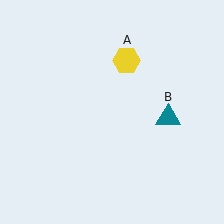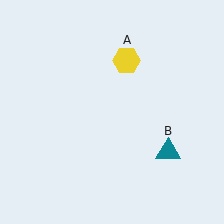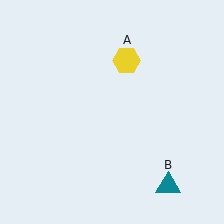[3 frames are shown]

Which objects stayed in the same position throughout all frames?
Yellow hexagon (object A) remained stationary.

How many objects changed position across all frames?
1 object changed position: teal triangle (object B).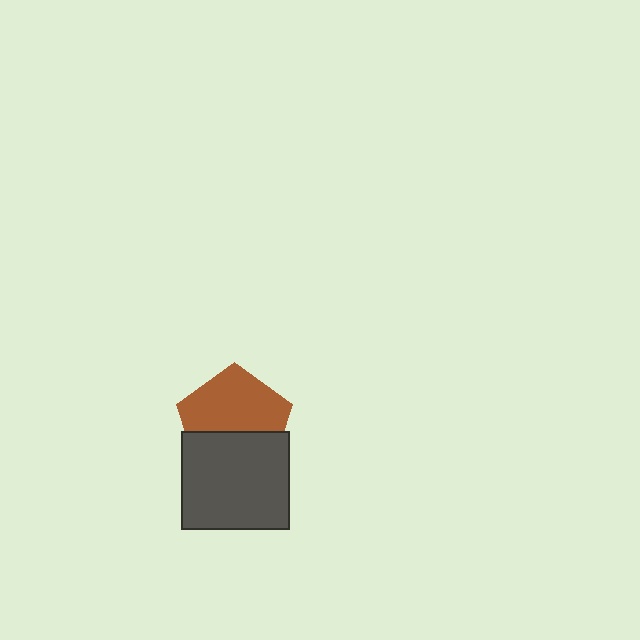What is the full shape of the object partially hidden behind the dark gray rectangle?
The partially hidden object is a brown pentagon.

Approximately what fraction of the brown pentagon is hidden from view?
Roughly 40% of the brown pentagon is hidden behind the dark gray rectangle.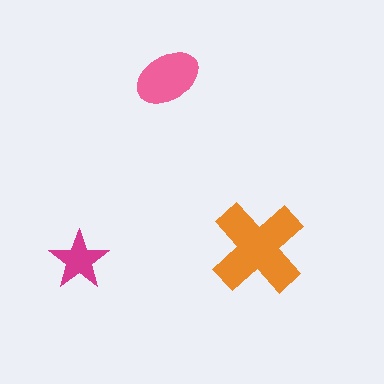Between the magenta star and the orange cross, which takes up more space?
The orange cross.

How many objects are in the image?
There are 3 objects in the image.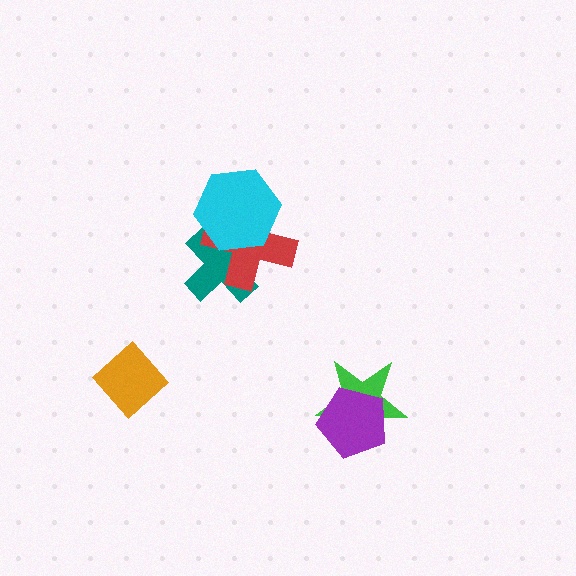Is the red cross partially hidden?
Yes, it is partially covered by another shape.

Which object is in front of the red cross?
The cyan hexagon is in front of the red cross.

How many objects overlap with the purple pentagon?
1 object overlaps with the purple pentagon.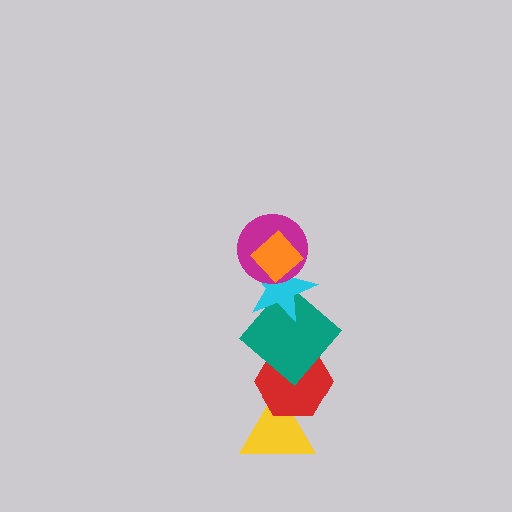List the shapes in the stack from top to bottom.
From top to bottom: the orange diamond, the magenta circle, the cyan star, the teal diamond, the red hexagon, the yellow triangle.